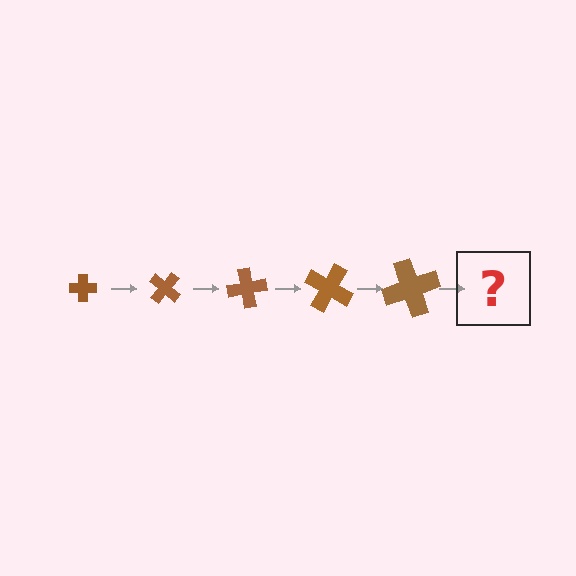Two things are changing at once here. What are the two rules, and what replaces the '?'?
The two rules are that the cross grows larger each step and it rotates 40 degrees each step. The '?' should be a cross, larger than the previous one and rotated 200 degrees from the start.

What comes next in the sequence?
The next element should be a cross, larger than the previous one and rotated 200 degrees from the start.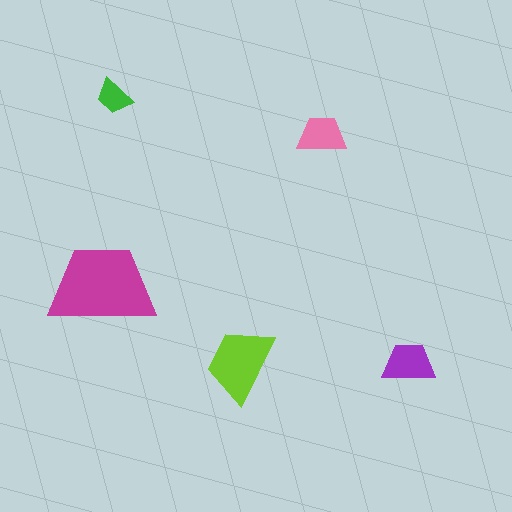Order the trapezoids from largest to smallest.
the magenta one, the lime one, the purple one, the pink one, the green one.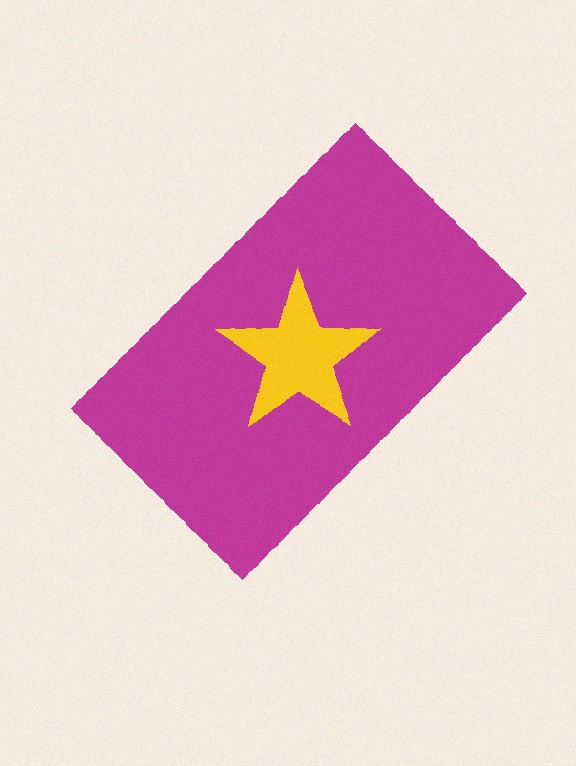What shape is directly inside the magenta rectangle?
The yellow star.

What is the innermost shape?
The yellow star.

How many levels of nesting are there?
2.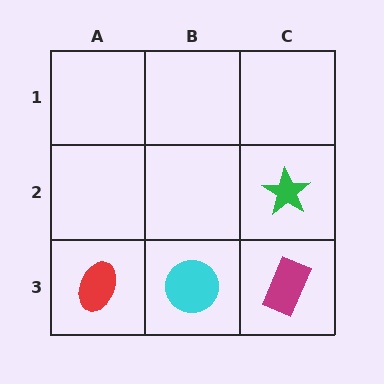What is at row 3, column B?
A cyan circle.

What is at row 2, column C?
A green star.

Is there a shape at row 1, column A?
No, that cell is empty.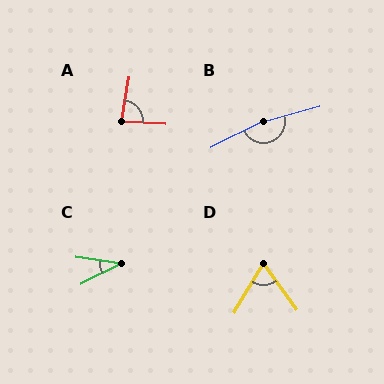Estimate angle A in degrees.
Approximately 83 degrees.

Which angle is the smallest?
C, at approximately 35 degrees.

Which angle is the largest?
B, at approximately 168 degrees.